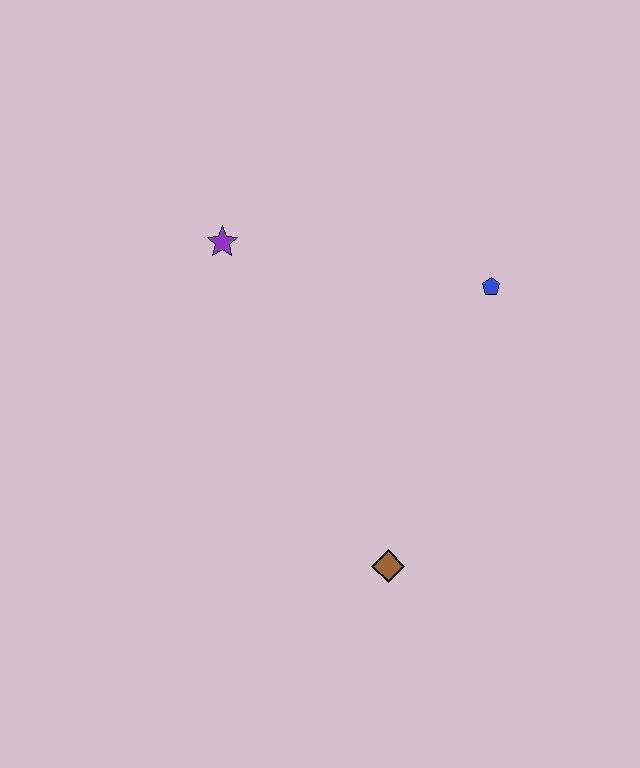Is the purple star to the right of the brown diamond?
No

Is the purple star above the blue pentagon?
Yes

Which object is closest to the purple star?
The blue pentagon is closest to the purple star.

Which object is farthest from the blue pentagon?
The brown diamond is farthest from the blue pentagon.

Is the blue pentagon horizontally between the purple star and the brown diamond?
No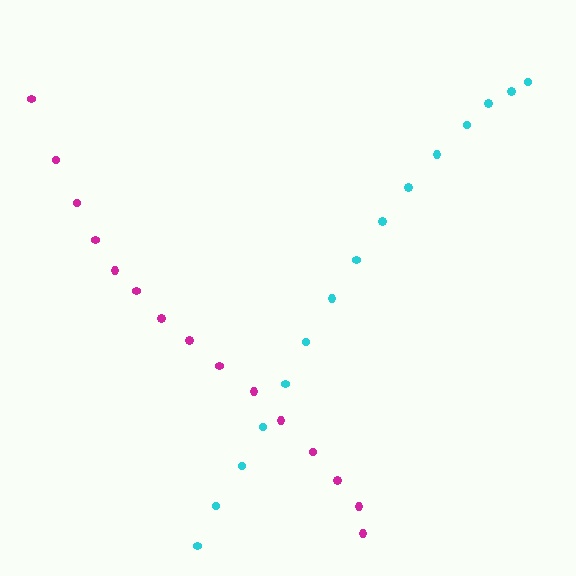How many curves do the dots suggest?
There are 2 distinct paths.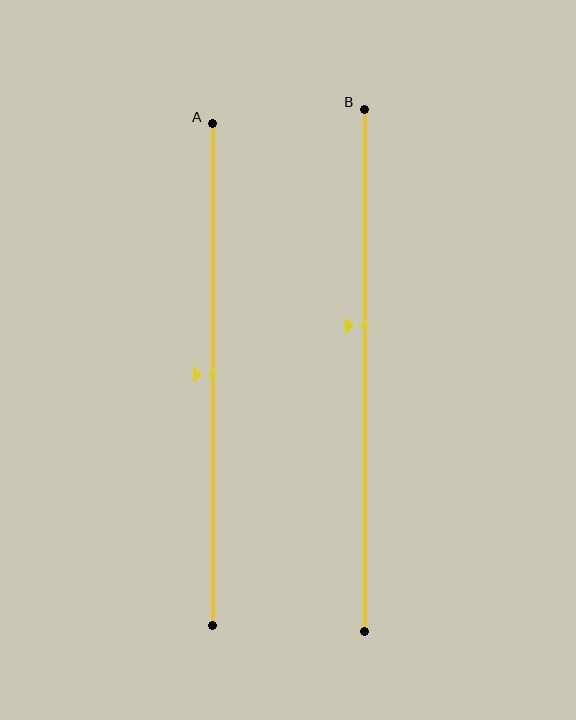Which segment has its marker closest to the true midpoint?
Segment A has its marker closest to the true midpoint.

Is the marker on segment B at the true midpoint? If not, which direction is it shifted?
No, the marker on segment B is shifted upward by about 9% of the segment length.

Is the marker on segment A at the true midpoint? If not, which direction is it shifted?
Yes, the marker on segment A is at the true midpoint.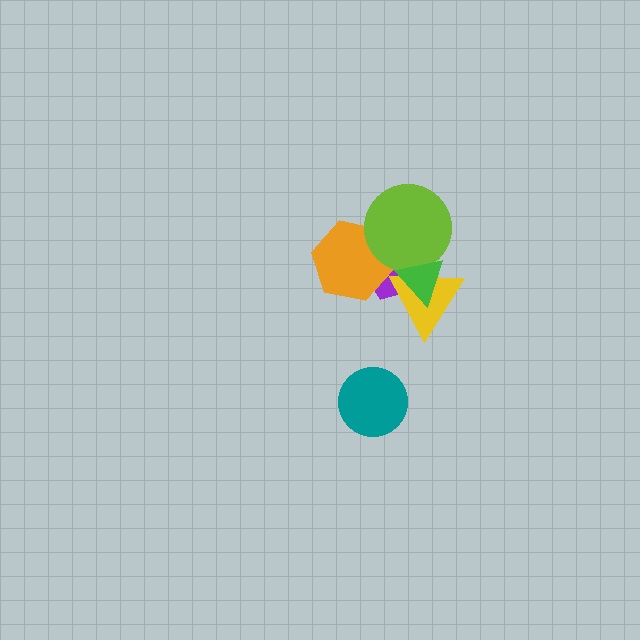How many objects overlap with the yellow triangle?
3 objects overlap with the yellow triangle.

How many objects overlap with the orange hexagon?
2 objects overlap with the orange hexagon.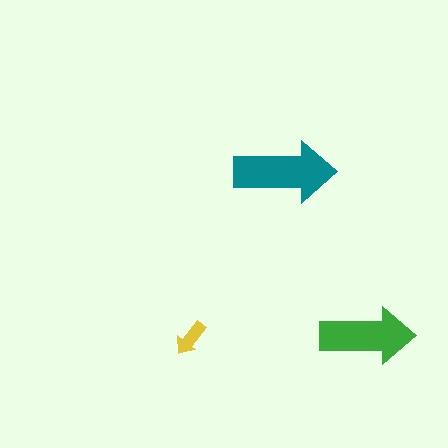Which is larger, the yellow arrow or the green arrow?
The green one.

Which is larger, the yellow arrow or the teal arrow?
The teal one.